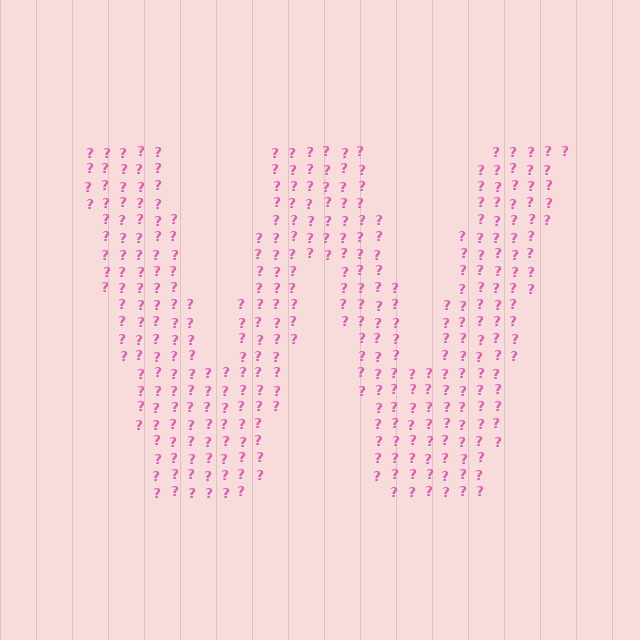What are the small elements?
The small elements are question marks.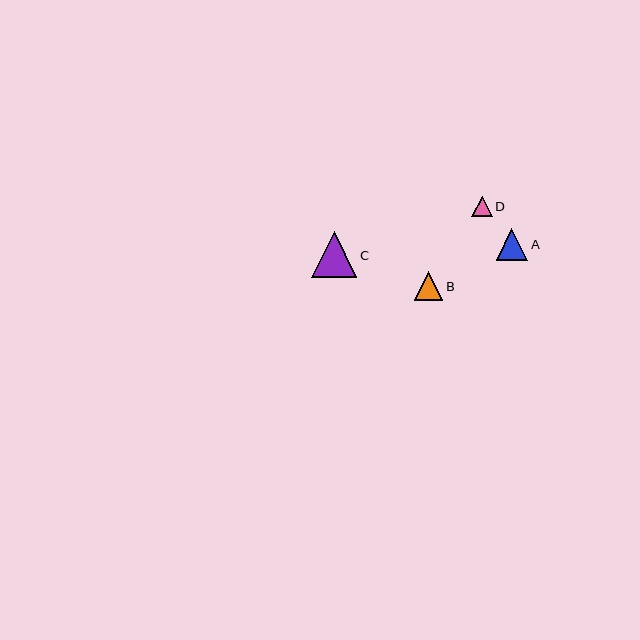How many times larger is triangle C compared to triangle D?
Triangle C is approximately 2.3 times the size of triangle D.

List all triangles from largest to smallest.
From largest to smallest: C, A, B, D.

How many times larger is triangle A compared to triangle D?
Triangle A is approximately 1.6 times the size of triangle D.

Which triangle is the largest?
Triangle C is the largest with a size of approximately 46 pixels.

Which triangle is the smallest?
Triangle D is the smallest with a size of approximately 20 pixels.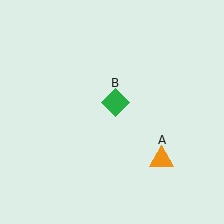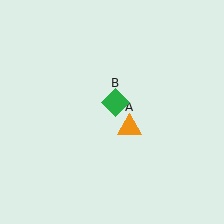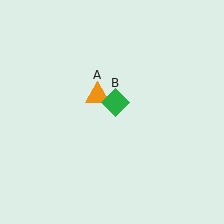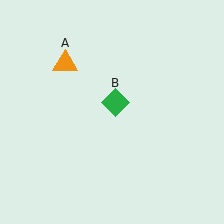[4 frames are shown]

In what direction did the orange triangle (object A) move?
The orange triangle (object A) moved up and to the left.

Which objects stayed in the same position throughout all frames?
Green diamond (object B) remained stationary.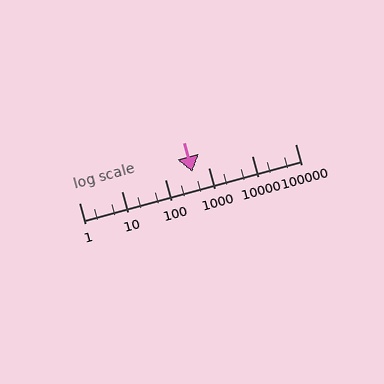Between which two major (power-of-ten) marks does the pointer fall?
The pointer is between 100 and 1000.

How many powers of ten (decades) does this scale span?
The scale spans 5 decades, from 1 to 100000.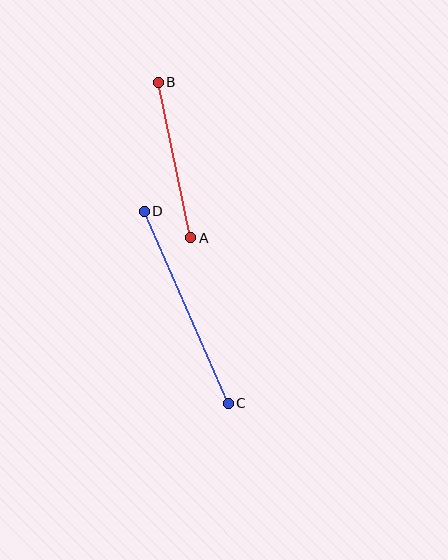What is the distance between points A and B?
The distance is approximately 159 pixels.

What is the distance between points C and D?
The distance is approximately 209 pixels.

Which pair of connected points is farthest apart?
Points C and D are farthest apart.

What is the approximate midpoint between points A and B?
The midpoint is at approximately (175, 160) pixels.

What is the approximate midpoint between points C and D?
The midpoint is at approximately (186, 307) pixels.